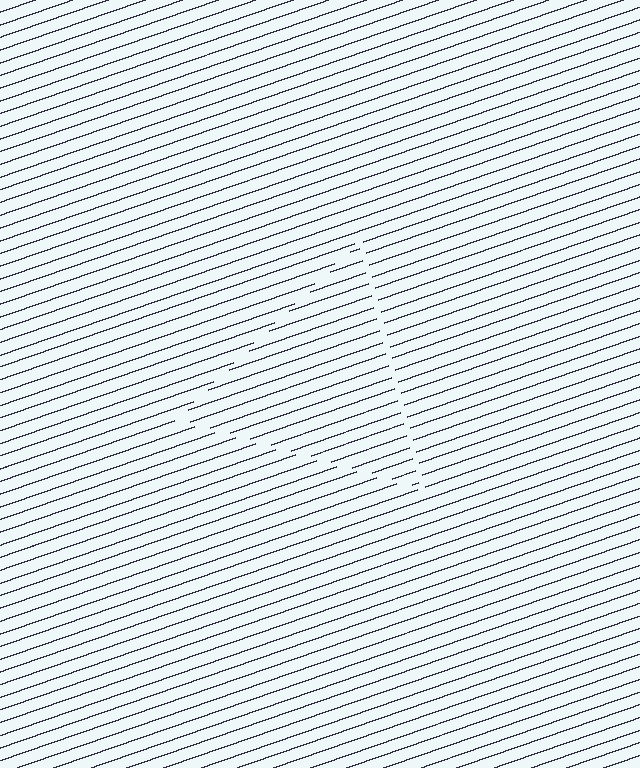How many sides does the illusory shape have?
3 sides — the line-ends trace a triangle.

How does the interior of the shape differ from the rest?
The interior of the shape contains the same grating, shifted by half a period — the contour is defined by the phase discontinuity where line-ends from the inner and outer gratings abut.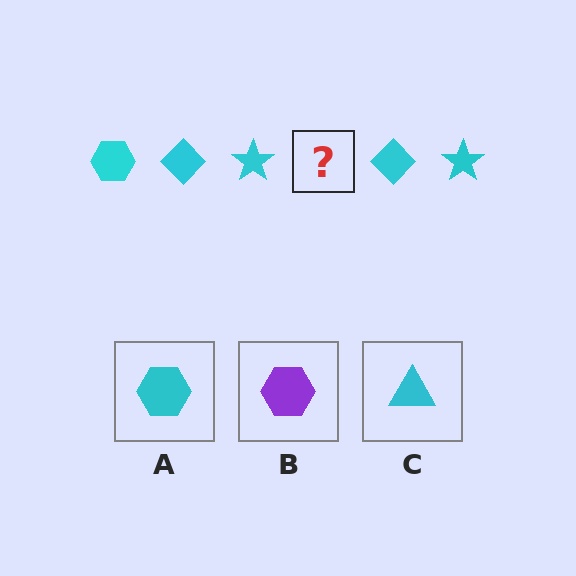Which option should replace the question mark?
Option A.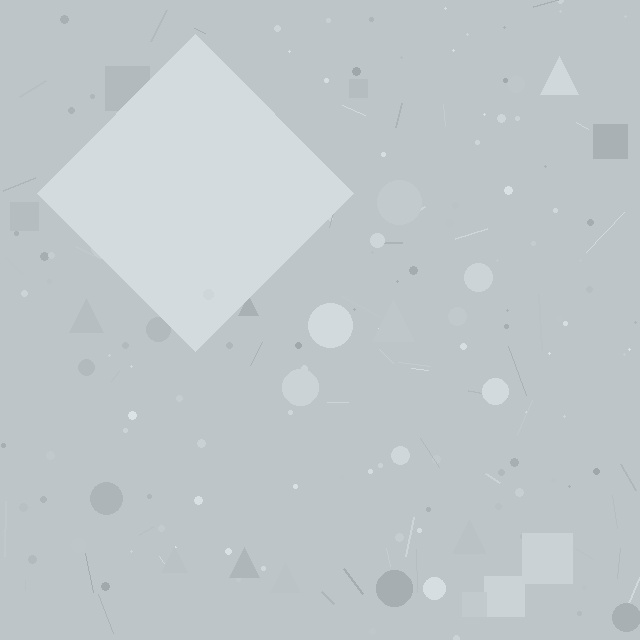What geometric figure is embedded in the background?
A diamond is embedded in the background.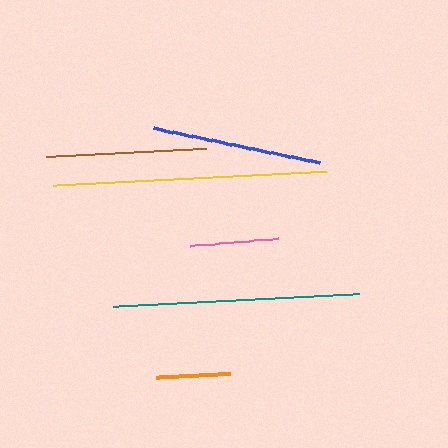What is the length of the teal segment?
The teal segment is approximately 246 pixels long.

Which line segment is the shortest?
The orange line is the shortest at approximately 73 pixels.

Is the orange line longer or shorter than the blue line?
The blue line is longer than the orange line.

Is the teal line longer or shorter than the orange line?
The teal line is longer than the orange line.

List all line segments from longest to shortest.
From longest to shortest: yellow, teal, blue, brown, pink, orange.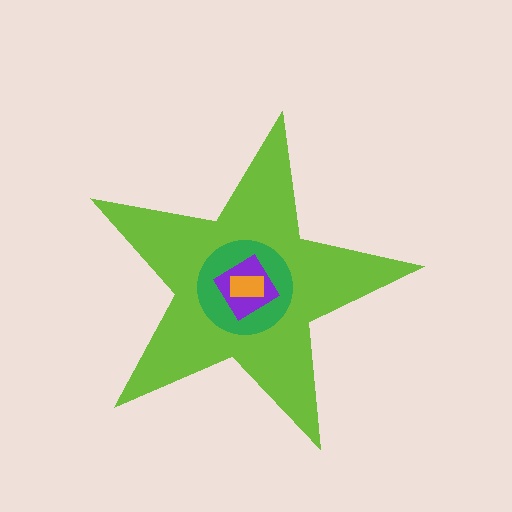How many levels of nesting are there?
4.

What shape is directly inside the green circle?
The purple diamond.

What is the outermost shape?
The lime star.